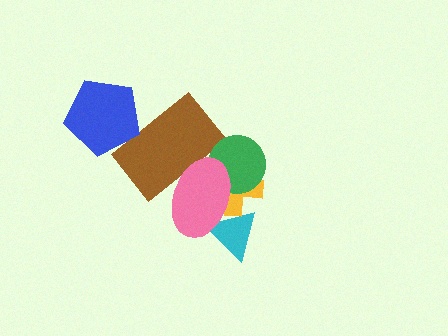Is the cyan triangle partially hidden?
Yes, it is partially covered by another shape.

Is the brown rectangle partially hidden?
Yes, it is partially covered by another shape.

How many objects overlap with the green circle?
3 objects overlap with the green circle.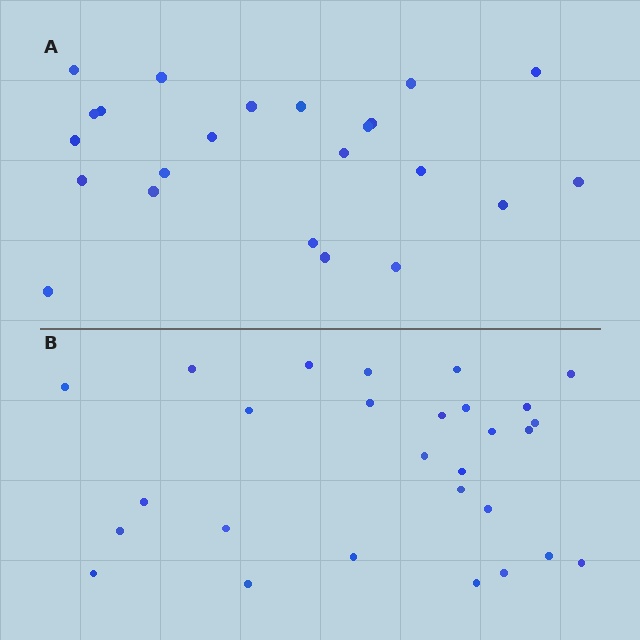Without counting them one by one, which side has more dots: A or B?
Region B (the bottom region) has more dots.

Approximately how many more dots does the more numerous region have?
Region B has about 5 more dots than region A.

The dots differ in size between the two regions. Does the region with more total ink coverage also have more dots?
No. Region A has more total ink coverage because its dots are larger, but region B actually contains more individual dots. Total area can be misleading — the number of items is what matters here.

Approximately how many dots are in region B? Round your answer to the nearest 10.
About 30 dots. (The exact count is 28, which rounds to 30.)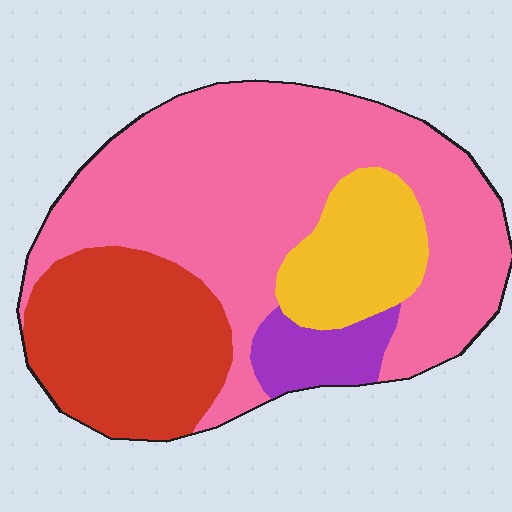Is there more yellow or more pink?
Pink.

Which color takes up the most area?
Pink, at roughly 55%.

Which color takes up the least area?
Purple, at roughly 5%.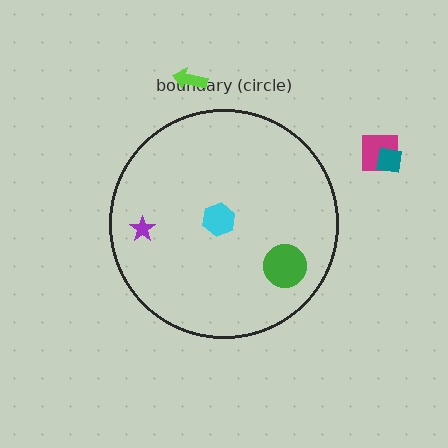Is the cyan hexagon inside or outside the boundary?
Inside.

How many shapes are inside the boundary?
3 inside, 3 outside.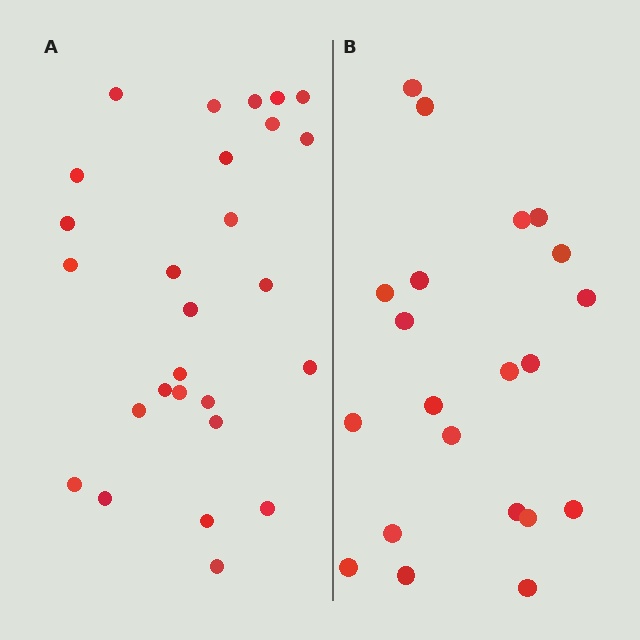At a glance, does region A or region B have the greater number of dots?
Region A (the left region) has more dots.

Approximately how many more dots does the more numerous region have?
Region A has about 6 more dots than region B.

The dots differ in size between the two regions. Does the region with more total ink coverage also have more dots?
No. Region B has more total ink coverage because its dots are larger, but region A actually contains more individual dots. Total area can be misleading — the number of items is what matters here.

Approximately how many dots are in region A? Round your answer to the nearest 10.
About 30 dots. (The exact count is 27, which rounds to 30.)